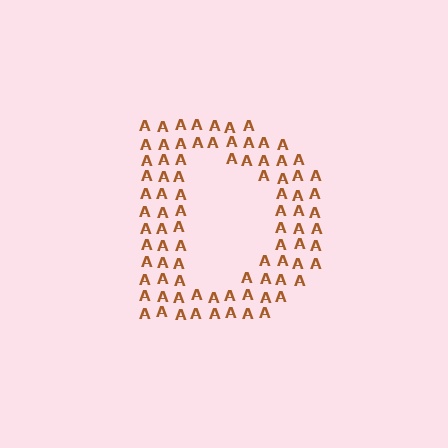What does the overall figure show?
The overall figure shows the letter D.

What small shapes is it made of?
It is made of small letter A's.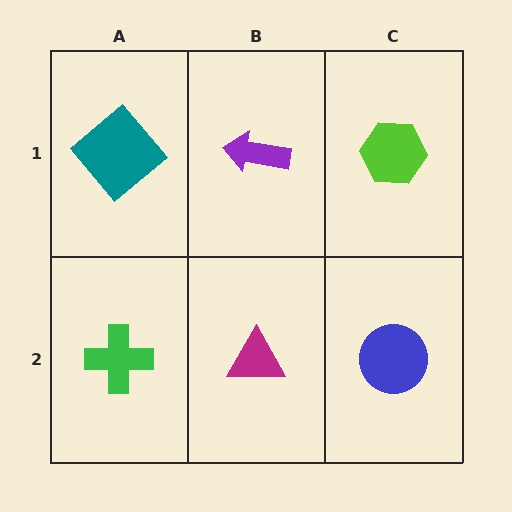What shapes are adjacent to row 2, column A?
A teal diamond (row 1, column A), a magenta triangle (row 2, column B).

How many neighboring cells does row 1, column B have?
3.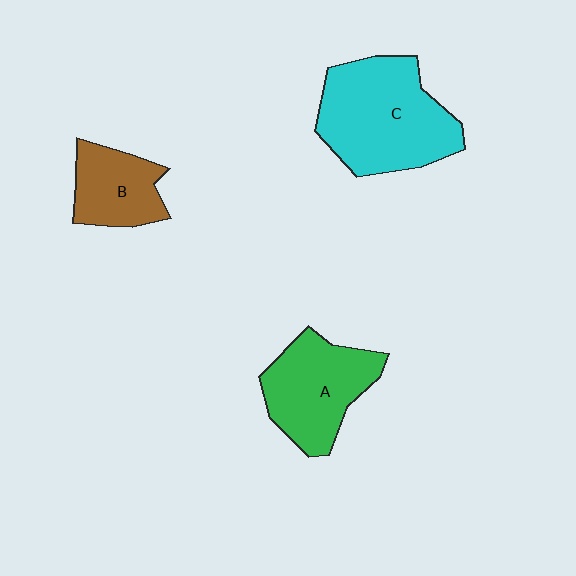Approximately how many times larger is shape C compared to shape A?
Approximately 1.4 times.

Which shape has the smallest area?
Shape B (brown).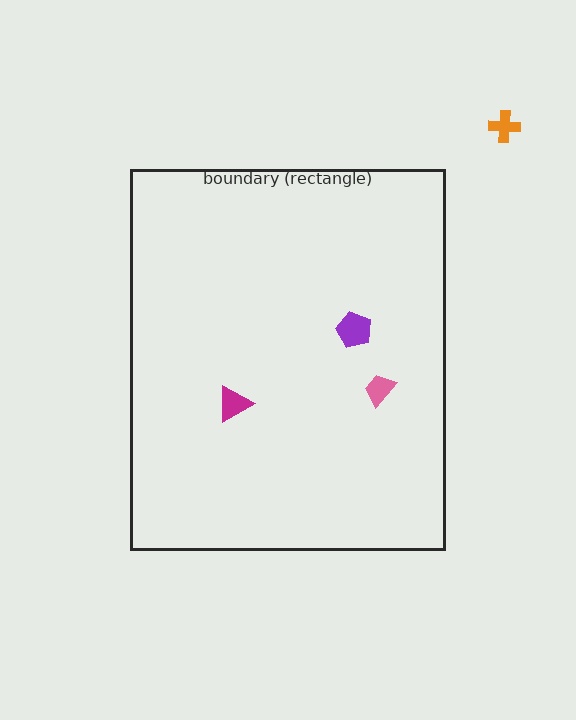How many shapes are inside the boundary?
3 inside, 1 outside.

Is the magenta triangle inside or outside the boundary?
Inside.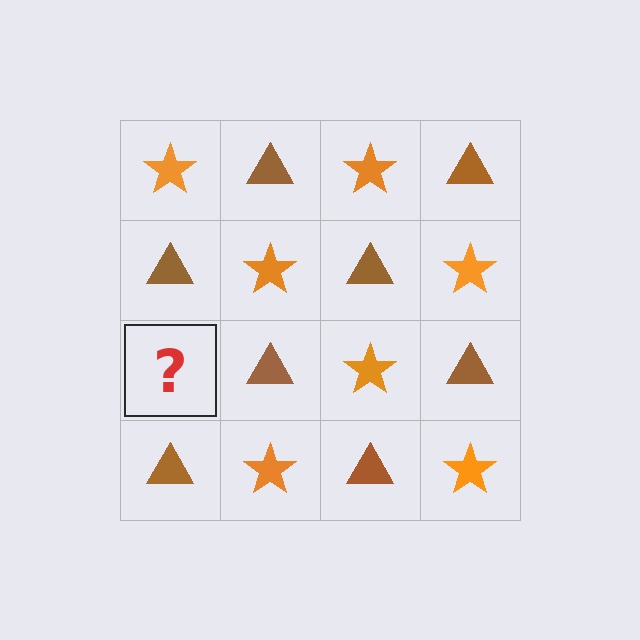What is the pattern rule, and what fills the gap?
The rule is that it alternates orange star and brown triangle in a checkerboard pattern. The gap should be filled with an orange star.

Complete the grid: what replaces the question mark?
The question mark should be replaced with an orange star.